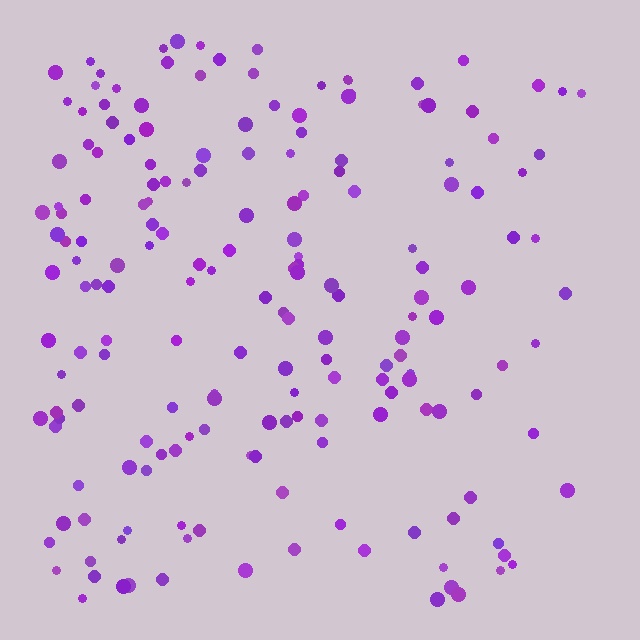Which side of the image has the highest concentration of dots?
The left.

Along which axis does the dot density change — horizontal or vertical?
Horizontal.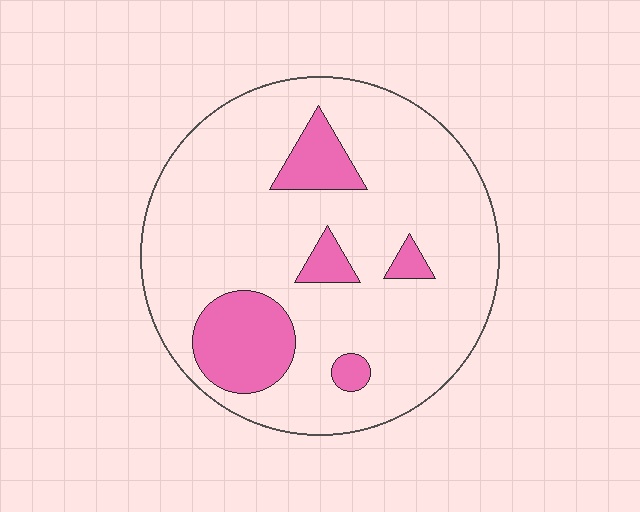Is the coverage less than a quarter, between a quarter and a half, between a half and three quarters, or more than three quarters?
Less than a quarter.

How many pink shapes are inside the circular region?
5.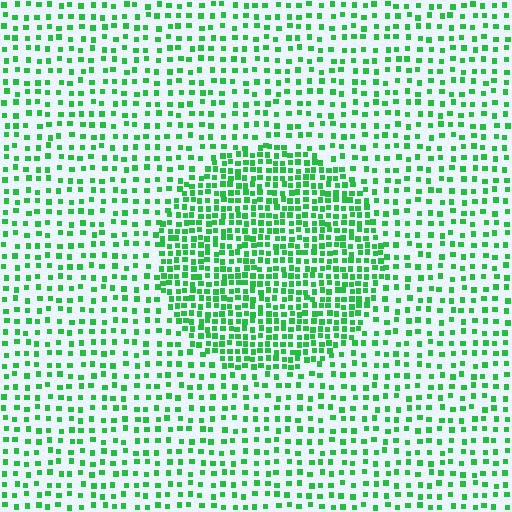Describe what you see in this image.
The image contains small green elements arranged at two different densities. A circle-shaped region is visible where the elements are more densely packed than the surrounding area.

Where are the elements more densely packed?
The elements are more densely packed inside the circle boundary.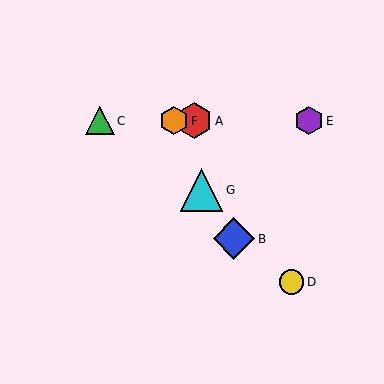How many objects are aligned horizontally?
4 objects (A, C, E, F) are aligned horizontally.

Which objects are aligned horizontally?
Objects A, C, E, F are aligned horizontally.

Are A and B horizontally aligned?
No, A is at y≈121 and B is at y≈239.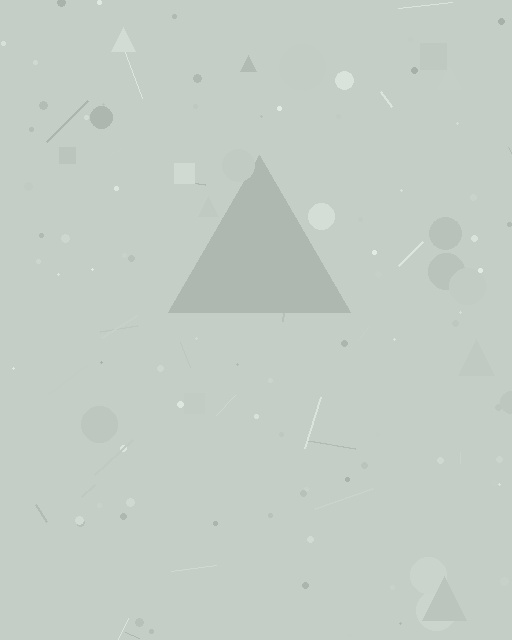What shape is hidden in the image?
A triangle is hidden in the image.